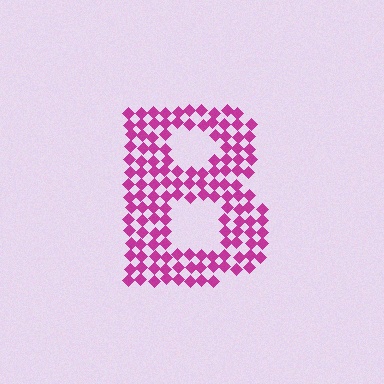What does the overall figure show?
The overall figure shows the letter B.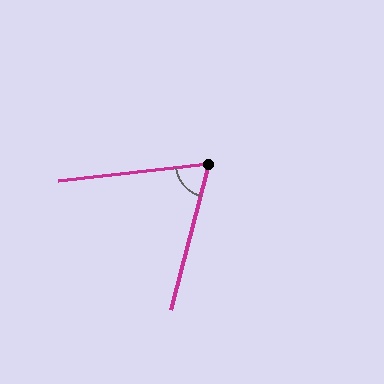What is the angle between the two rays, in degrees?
Approximately 69 degrees.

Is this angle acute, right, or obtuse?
It is acute.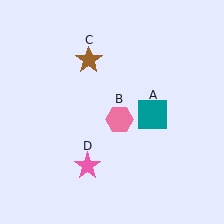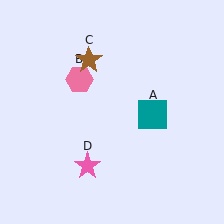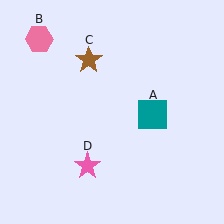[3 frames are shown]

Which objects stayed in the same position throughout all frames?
Teal square (object A) and brown star (object C) and pink star (object D) remained stationary.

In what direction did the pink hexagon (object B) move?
The pink hexagon (object B) moved up and to the left.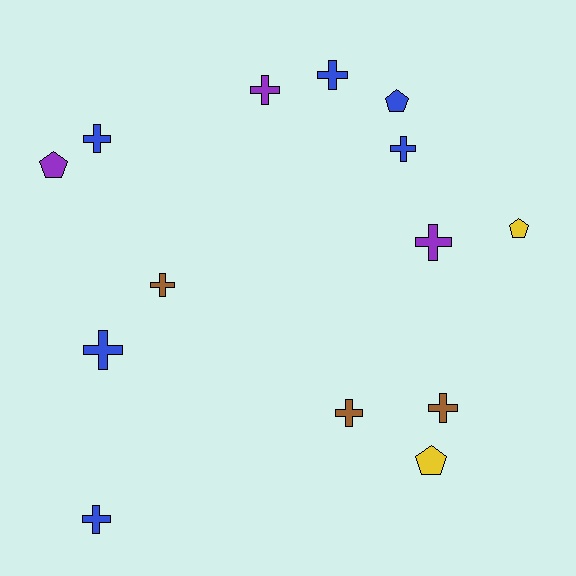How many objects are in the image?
There are 14 objects.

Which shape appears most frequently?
Cross, with 10 objects.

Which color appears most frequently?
Blue, with 6 objects.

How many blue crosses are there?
There are 5 blue crosses.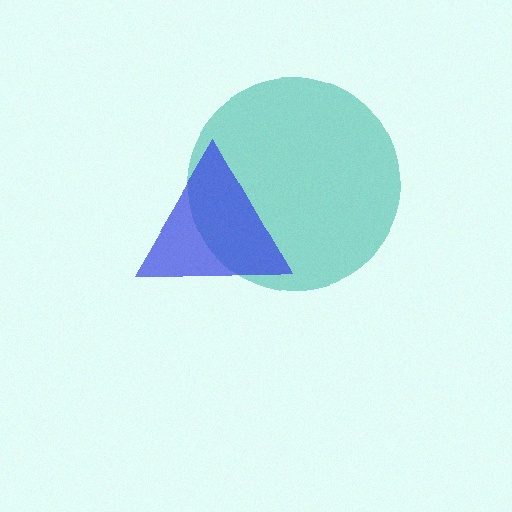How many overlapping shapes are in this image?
There are 2 overlapping shapes in the image.